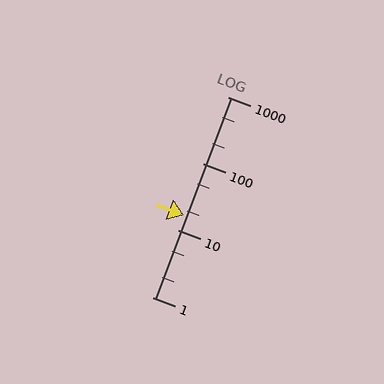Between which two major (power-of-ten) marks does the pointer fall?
The pointer is between 10 and 100.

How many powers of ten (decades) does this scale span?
The scale spans 3 decades, from 1 to 1000.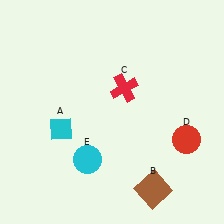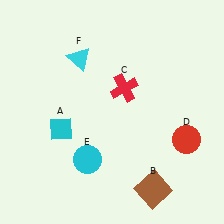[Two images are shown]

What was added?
A cyan triangle (F) was added in Image 2.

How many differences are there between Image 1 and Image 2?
There is 1 difference between the two images.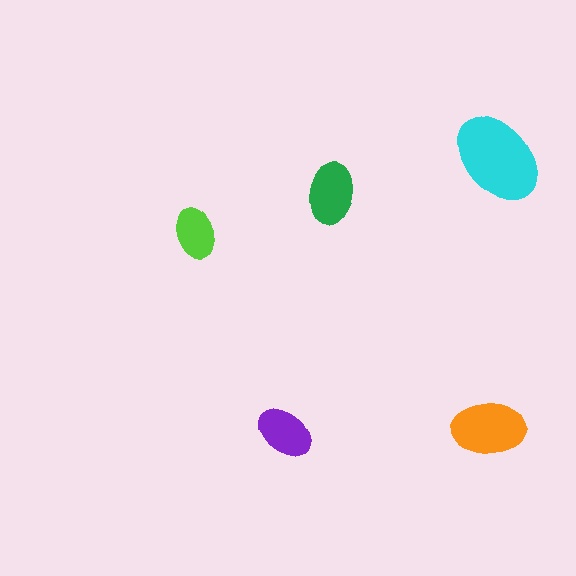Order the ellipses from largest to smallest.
the cyan one, the orange one, the green one, the purple one, the lime one.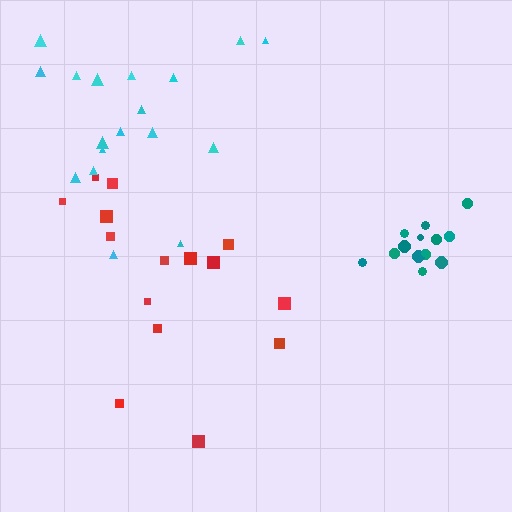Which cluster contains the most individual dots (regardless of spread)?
Cyan (18).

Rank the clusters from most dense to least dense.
teal, cyan, red.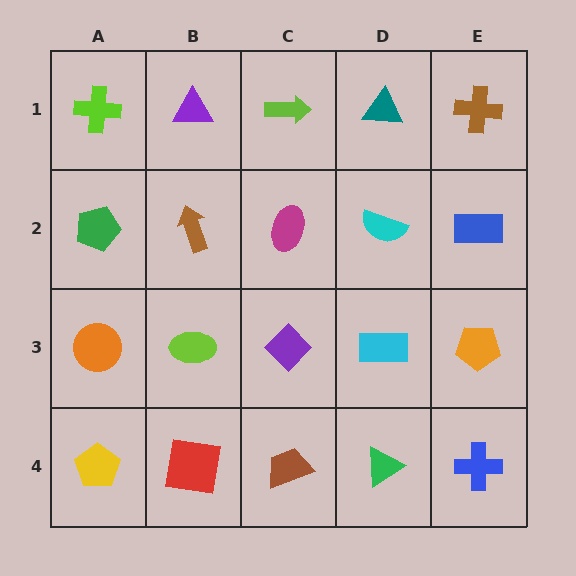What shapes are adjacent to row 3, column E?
A blue rectangle (row 2, column E), a blue cross (row 4, column E), a cyan rectangle (row 3, column D).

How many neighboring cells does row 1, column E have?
2.